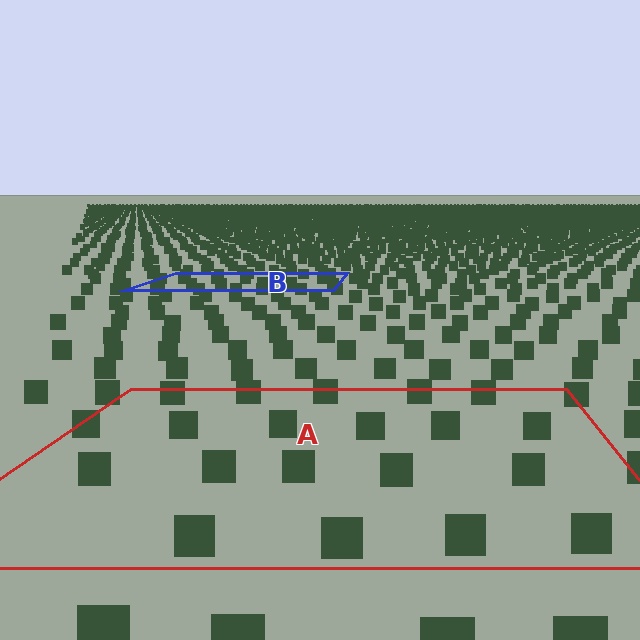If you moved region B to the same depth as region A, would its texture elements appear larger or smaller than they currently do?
They would appear larger. At a closer depth, the same texture elements are projected at a bigger on-screen size.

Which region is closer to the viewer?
Region A is closer. The texture elements there are larger and more spread out.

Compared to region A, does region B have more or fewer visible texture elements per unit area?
Region B has more texture elements per unit area — they are packed more densely because it is farther away.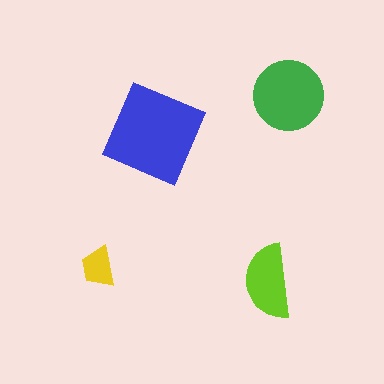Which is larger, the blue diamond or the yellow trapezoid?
The blue diamond.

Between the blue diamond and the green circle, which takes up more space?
The blue diamond.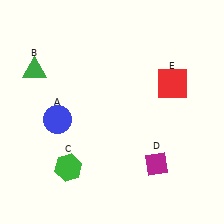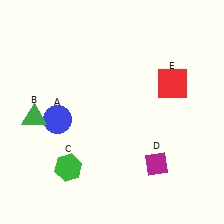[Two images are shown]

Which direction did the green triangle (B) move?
The green triangle (B) moved down.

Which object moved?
The green triangle (B) moved down.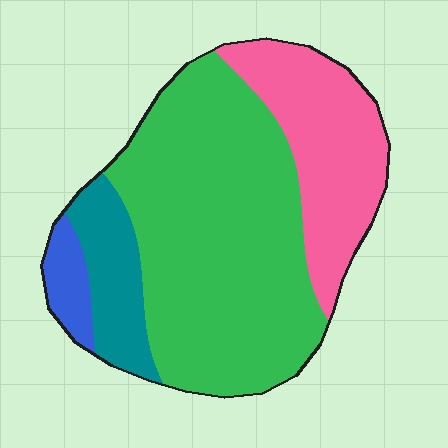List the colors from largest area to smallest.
From largest to smallest: green, pink, teal, blue.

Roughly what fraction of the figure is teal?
Teal takes up about one eighth (1/8) of the figure.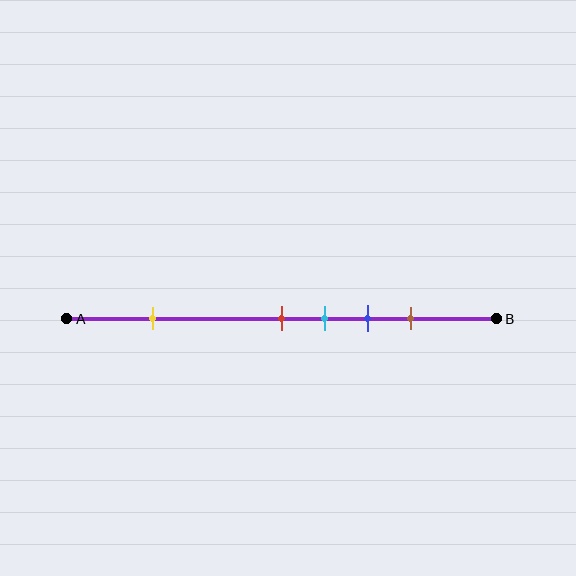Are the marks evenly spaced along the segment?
No, the marks are not evenly spaced.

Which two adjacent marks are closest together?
The red and cyan marks are the closest adjacent pair.